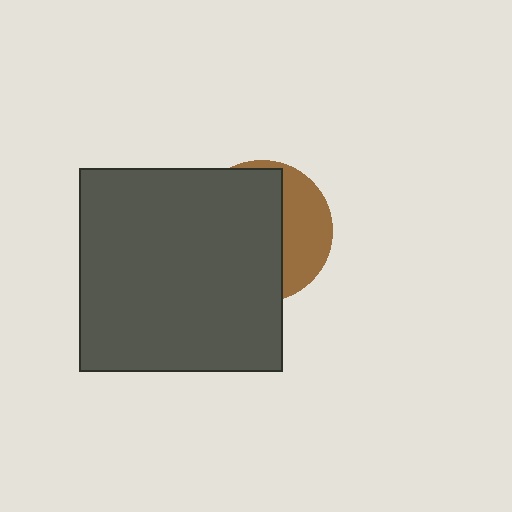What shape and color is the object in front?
The object in front is a dark gray square.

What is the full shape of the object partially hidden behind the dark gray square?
The partially hidden object is a brown circle.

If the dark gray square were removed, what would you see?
You would see the complete brown circle.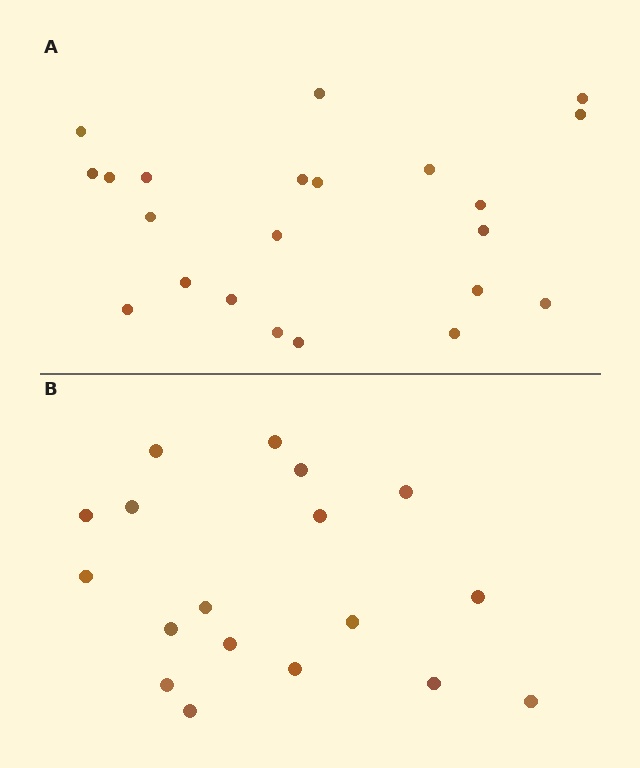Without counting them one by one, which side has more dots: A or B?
Region A (the top region) has more dots.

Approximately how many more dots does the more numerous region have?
Region A has about 4 more dots than region B.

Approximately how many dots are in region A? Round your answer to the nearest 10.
About 20 dots. (The exact count is 22, which rounds to 20.)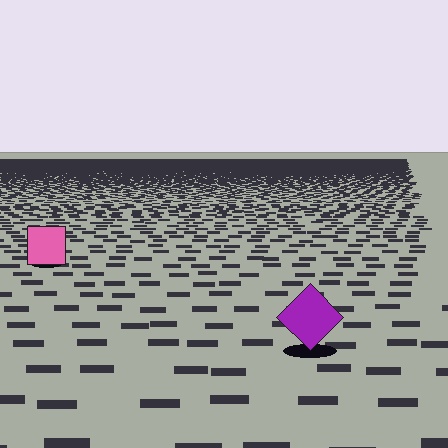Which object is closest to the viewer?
The purple diamond is closest. The texture marks near it are larger and more spread out.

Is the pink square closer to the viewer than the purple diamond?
No. The purple diamond is closer — you can tell from the texture gradient: the ground texture is coarser near it.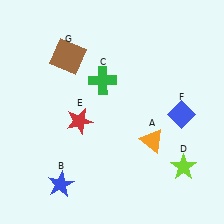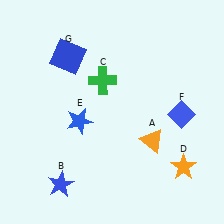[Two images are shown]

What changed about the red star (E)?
In Image 1, E is red. In Image 2, it changed to blue.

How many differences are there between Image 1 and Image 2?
There are 3 differences between the two images.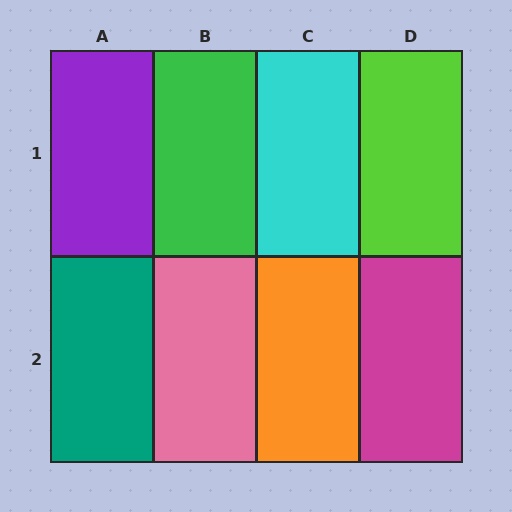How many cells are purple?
1 cell is purple.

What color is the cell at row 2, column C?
Orange.